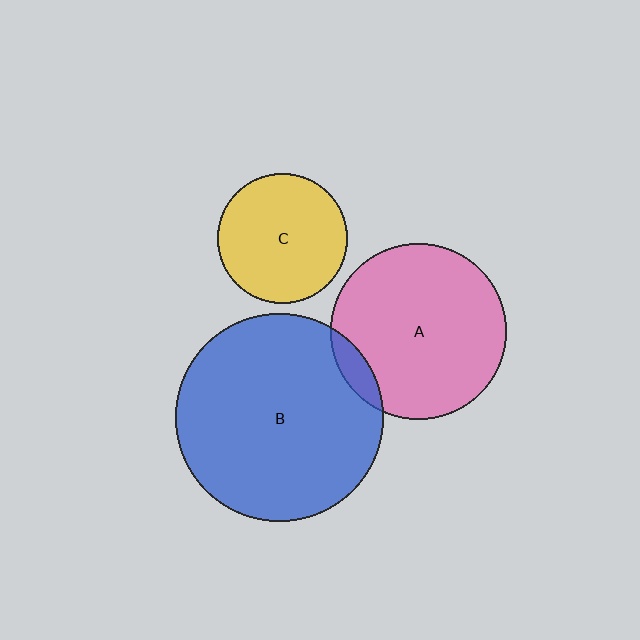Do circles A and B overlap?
Yes.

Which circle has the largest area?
Circle B (blue).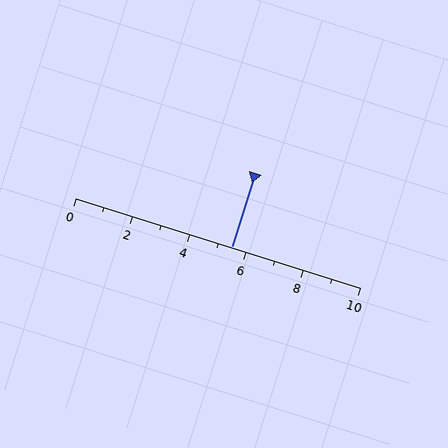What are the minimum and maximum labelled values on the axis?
The axis runs from 0 to 10.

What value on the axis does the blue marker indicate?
The marker indicates approximately 5.5.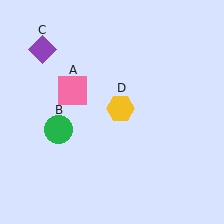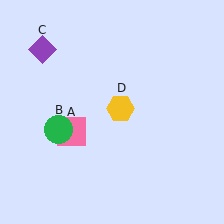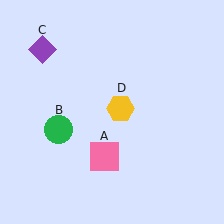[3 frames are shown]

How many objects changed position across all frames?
1 object changed position: pink square (object A).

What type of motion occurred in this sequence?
The pink square (object A) rotated counterclockwise around the center of the scene.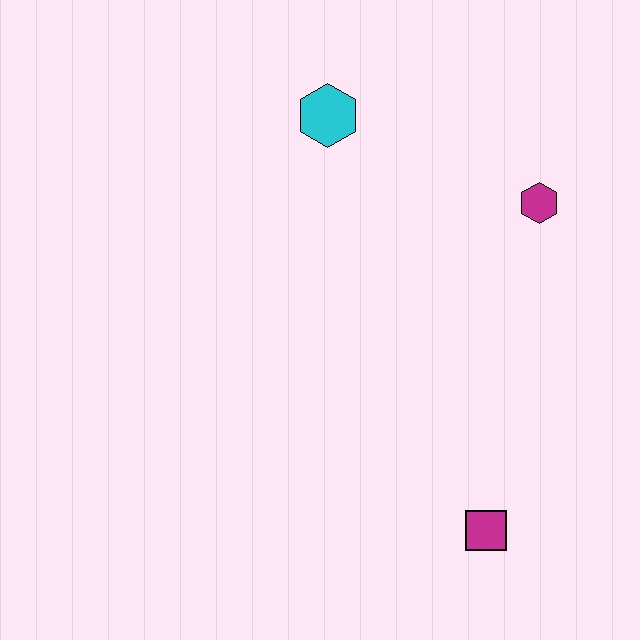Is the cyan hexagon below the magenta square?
No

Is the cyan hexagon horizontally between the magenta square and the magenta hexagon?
No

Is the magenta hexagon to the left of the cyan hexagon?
No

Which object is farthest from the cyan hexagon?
The magenta square is farthest from the cyan hexagon.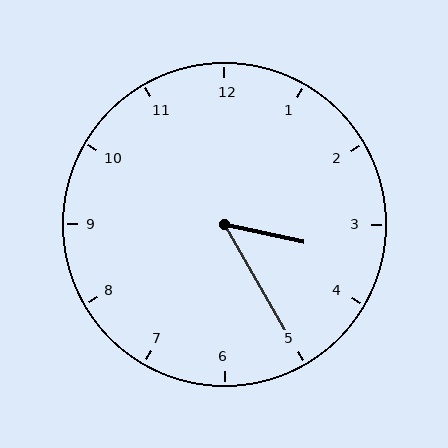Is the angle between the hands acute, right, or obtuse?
It is acute.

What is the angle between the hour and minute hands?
Approximately 48 degrees.